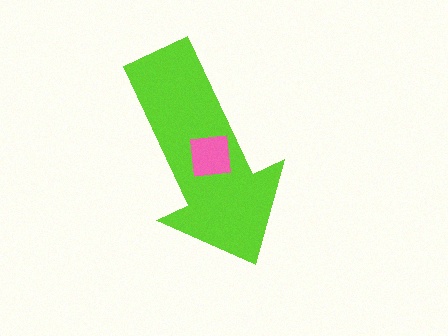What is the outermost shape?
The lime arrow.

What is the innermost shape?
The pink square.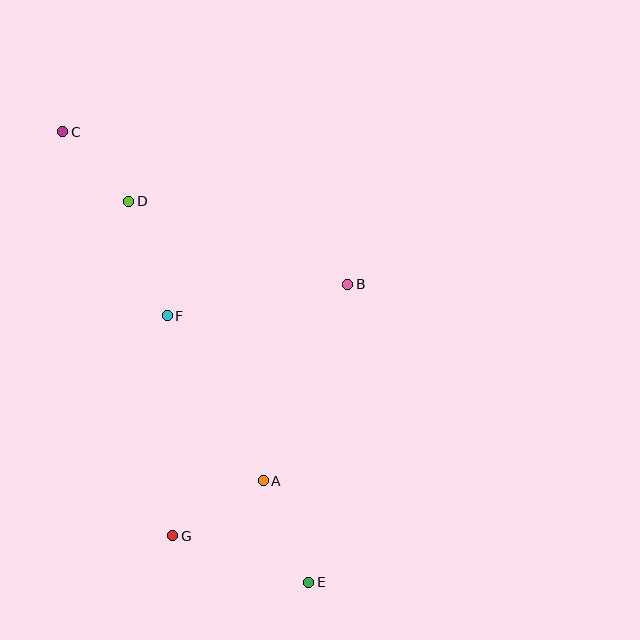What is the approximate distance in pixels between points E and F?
The distance between E and F is approximately 302 pixels.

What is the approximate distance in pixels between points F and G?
The distance between F and G is approximately 220 pixels.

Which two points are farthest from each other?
Points C and E are farthest from each other.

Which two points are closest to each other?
Points C and D are closest to each other.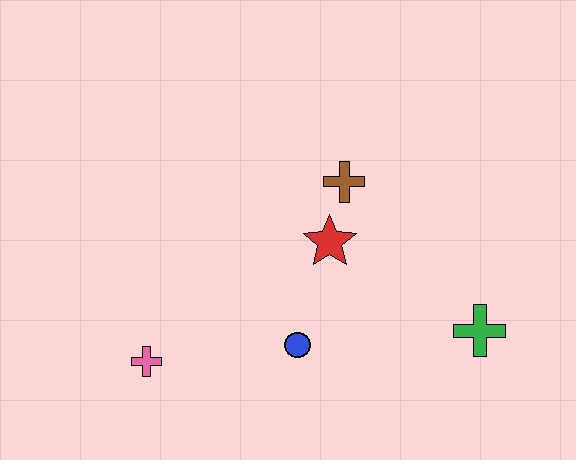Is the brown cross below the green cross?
No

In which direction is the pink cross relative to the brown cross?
The pink cross is to the left of the brown cross.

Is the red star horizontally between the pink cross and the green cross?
Yes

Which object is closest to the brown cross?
The red star is closest to the brown cross.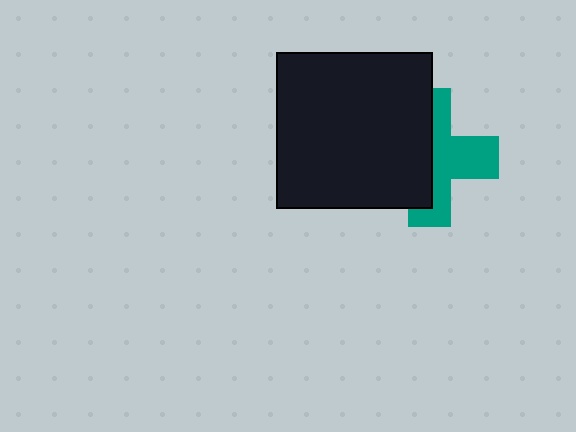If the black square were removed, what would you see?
You would see the complete teal cross.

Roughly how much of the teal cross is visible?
About half of it is visible (roughly 49%).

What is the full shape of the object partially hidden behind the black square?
The partially hidden object is a teal cross.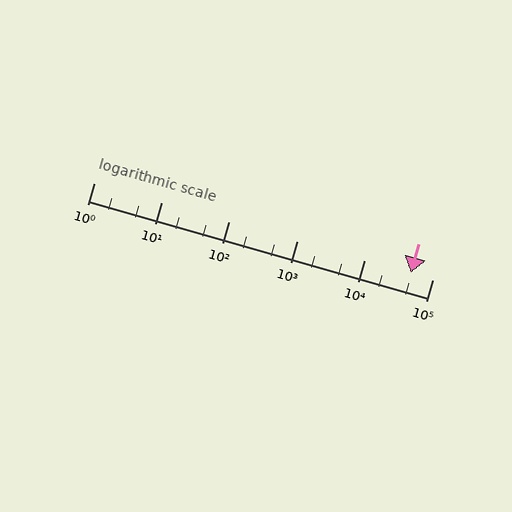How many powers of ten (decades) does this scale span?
The scale spans 5 decades, from 1 to 100000.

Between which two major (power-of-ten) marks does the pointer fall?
The pointer is between 10000 and 100000.